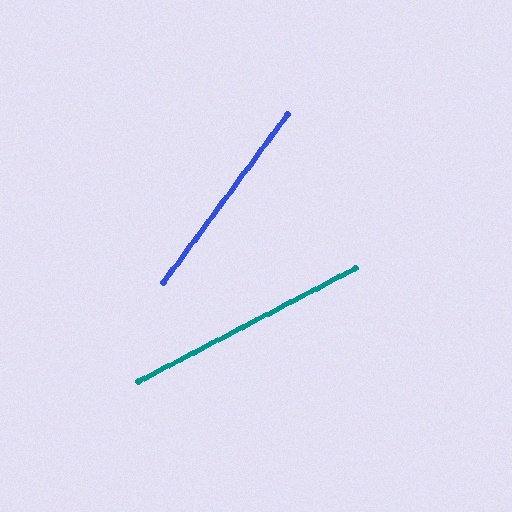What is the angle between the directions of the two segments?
Approximately 26 degrees.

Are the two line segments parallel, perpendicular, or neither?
Neither parallel nor perpendicular — they differ by about 26°.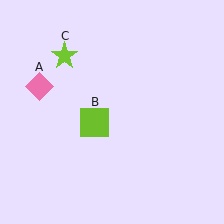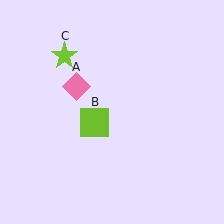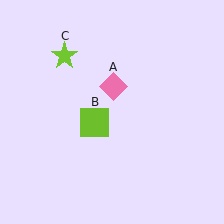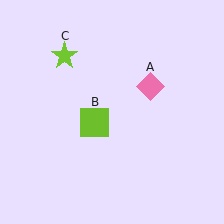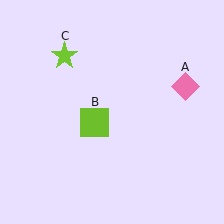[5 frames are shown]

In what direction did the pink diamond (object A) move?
The pink diamond (object A) moved right.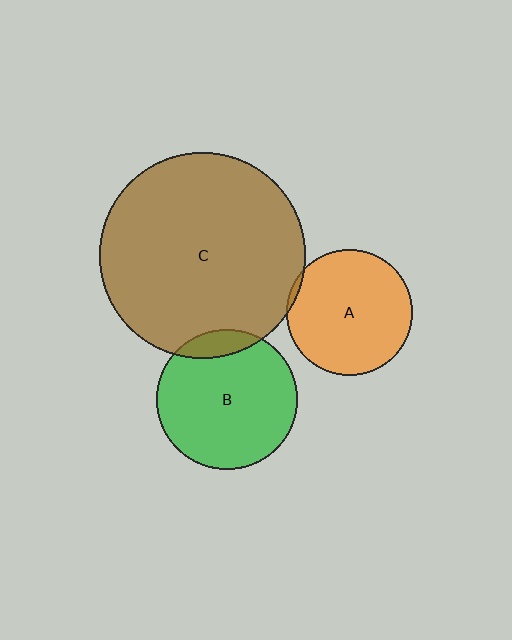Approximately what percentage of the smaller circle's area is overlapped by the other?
Approximately 10%.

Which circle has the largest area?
Circle C (brown).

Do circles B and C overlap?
Yes.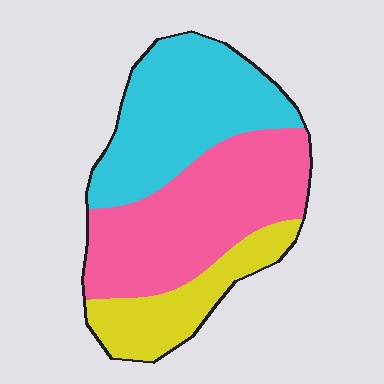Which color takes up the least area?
Yellow, at roughly 20%.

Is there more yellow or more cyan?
Cyan.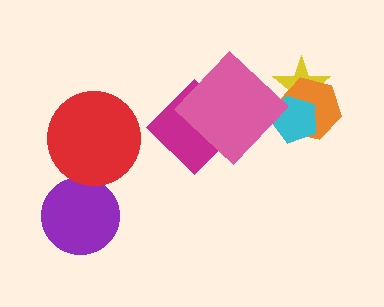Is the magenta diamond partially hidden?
Yes, it is partially covered by another shape.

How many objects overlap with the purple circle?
0 objects overlap with the purple circle.